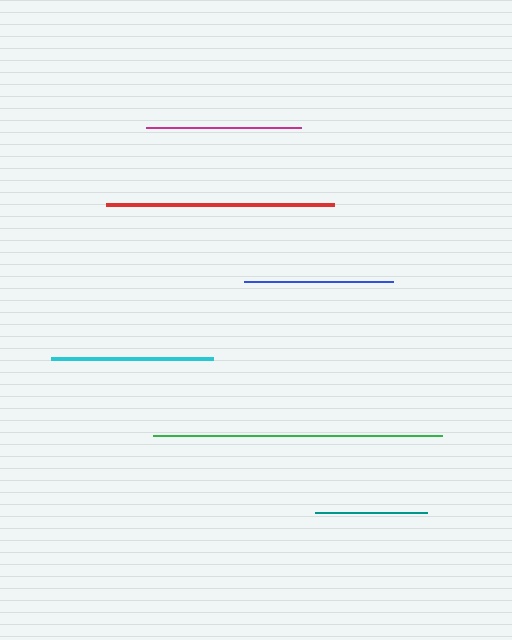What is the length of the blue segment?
The blue segment is approximately 149 pixels long.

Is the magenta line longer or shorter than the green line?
The green line is longer than the magenta line.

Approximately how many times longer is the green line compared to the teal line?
The green line is approximately 2.6 times the length of the teal line.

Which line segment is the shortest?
The teal line is the shortest at approximately 112 pixels.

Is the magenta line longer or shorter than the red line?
The red line is longer than the magenta line.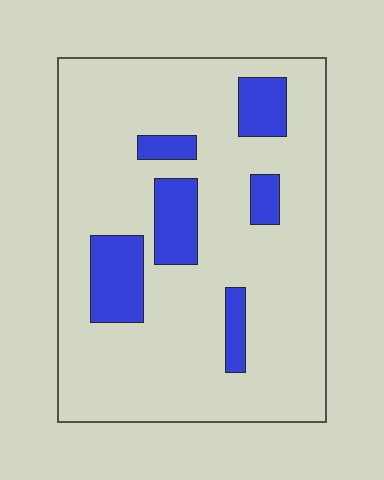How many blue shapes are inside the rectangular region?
6.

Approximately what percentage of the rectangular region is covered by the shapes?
Approximately 15%.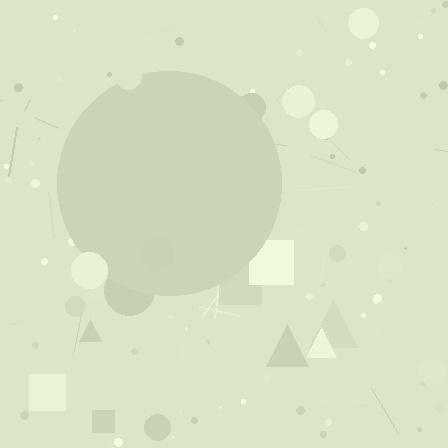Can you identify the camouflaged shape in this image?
The camouflaged shape is a circle.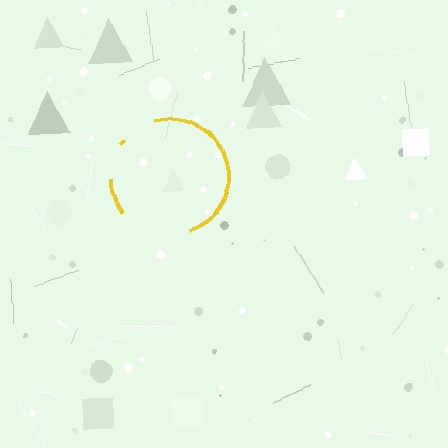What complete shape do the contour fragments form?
The contour fragments form a circle.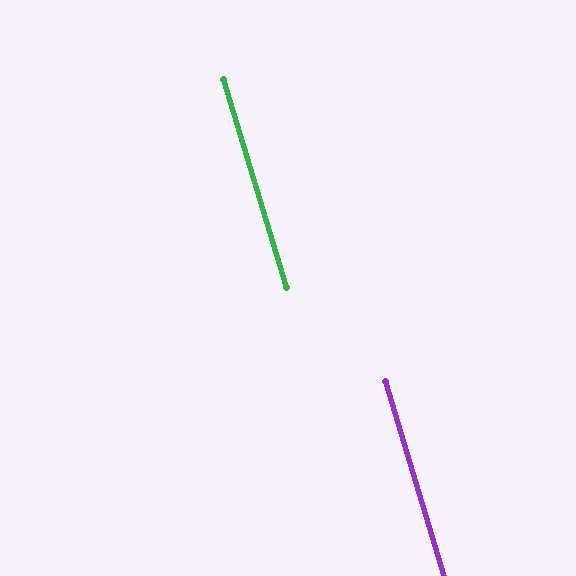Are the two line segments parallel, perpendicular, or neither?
Parallel — their directions differ by only 0.4°.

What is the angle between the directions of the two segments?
Approximately 0 degrees.